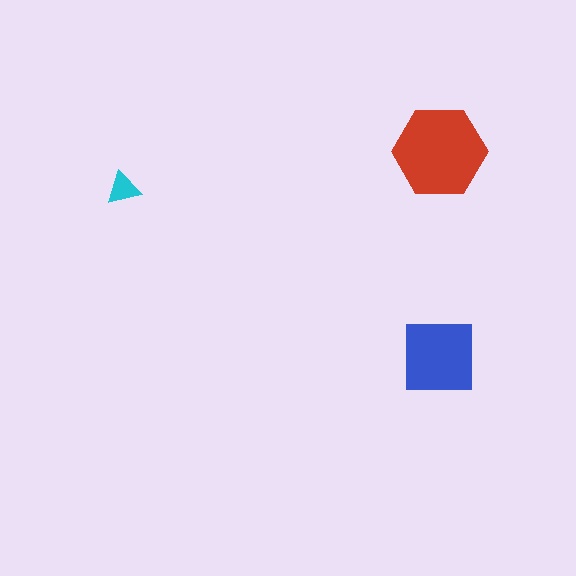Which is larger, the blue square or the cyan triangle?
The blue square.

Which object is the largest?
The red hexagon.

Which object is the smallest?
The cyan triangle.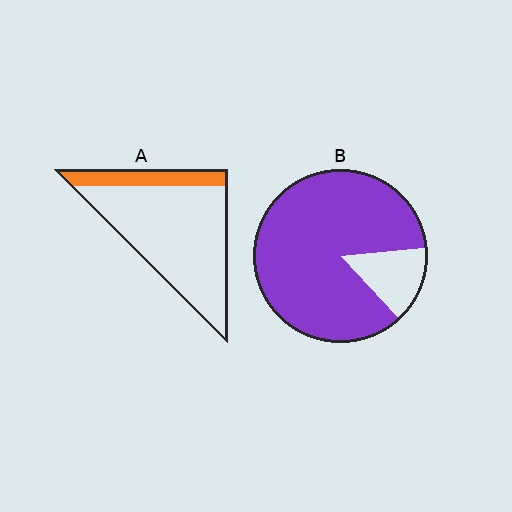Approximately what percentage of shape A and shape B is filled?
A is approximately 20% and B is approximately 85%.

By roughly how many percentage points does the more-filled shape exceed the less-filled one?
By roughly 65 percentage points (B over A).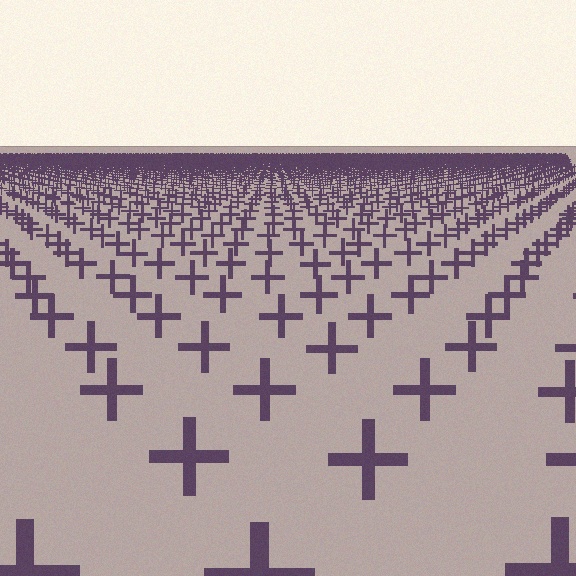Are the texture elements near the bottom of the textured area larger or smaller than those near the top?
Larger. Near the bottom, elements are closer to the viewer and appear at a bigger on-screen size.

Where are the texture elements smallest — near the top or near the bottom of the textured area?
Near the top.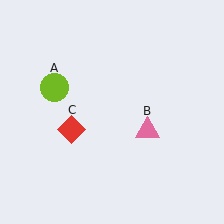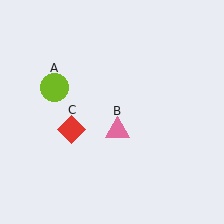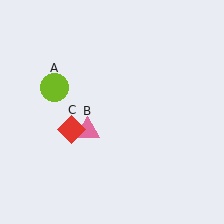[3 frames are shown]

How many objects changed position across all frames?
1 object changed position: pink triangle (object B).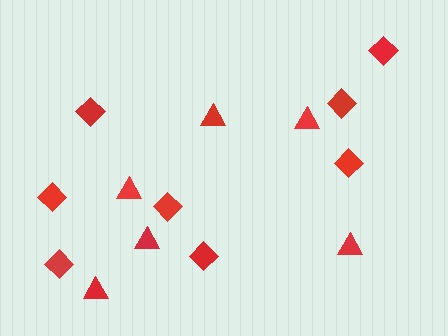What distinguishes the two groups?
There are 2 groups: one group of triangles (6) and one group of diamonds (8).